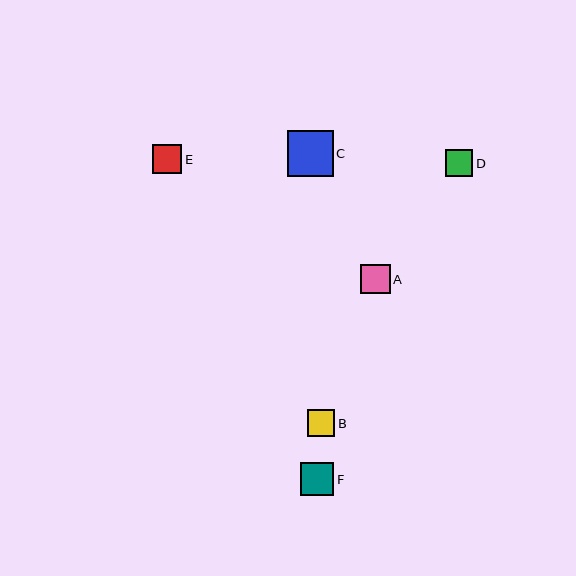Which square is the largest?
Square C is the largest with a size of approximately 46 pixels.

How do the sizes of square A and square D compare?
Square A and square D are approximately the same size.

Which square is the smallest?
Square D is the smallest with a size of approximately 27 pixels.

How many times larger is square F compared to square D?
Square F is approximately 1.2 times the size of square D.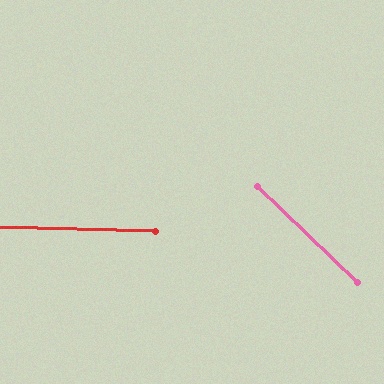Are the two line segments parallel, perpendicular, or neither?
Neither parallel nor perpendicular — they differ by about 42°.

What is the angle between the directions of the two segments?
Approximately 42 degrees.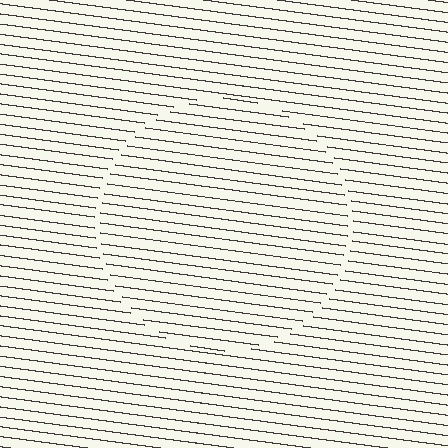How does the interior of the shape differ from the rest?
The interior of the shape contains the same grating, shifted by half a period — the contour is defined by the phase discontinuity where line-ends from the inner and outer gratings abut.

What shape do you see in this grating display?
An illusory circle. The interior of the shape contains the same grating, shifted by half a period — the contour is defined by the phase discontinuity where line-ends from the inner and outer gratings abut.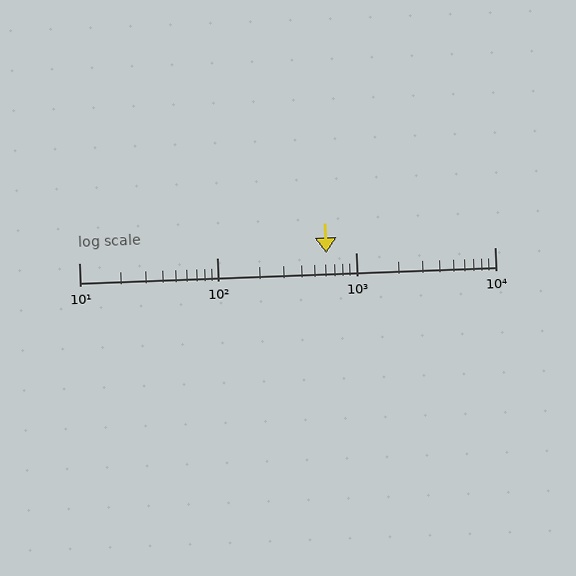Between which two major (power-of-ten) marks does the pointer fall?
The pointer is between 100 and 1000.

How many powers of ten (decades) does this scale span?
The scale spans 3 decades, from 10 to 10000.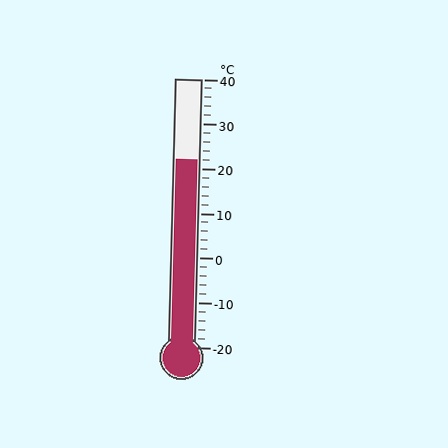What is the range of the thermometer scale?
The thermometer scale ranges from -20°C to 40°C.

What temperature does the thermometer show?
The thermometer shows approximately 22°C.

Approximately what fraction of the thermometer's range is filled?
The thermometer is filled to approximately 70% of its range.